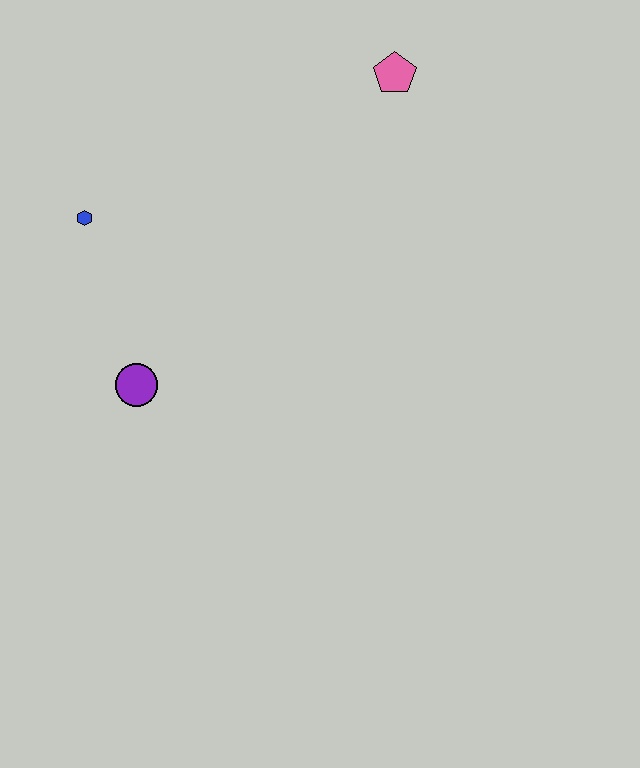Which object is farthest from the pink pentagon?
The purple circle is farthest from the pink pentagon.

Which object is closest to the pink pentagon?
The blue hexagon is closest to the pink pentagon.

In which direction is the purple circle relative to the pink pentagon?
The purple circle is below the pink pentagon.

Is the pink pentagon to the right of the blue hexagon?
Yes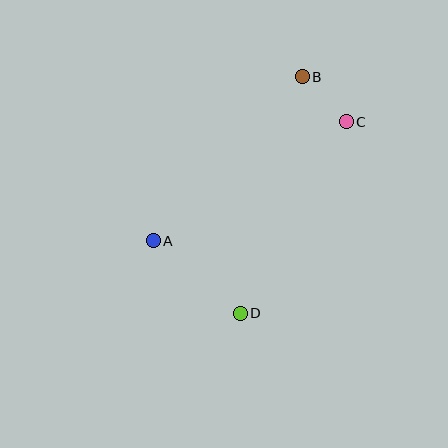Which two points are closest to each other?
Points B and C are closest to each other.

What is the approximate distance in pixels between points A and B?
The distance between A and B is approximately 222 pixels.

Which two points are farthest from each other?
Points B and D are farthest from each other.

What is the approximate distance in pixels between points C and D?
The distance between C and D is approximately 219 pixels.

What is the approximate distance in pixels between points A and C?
The distance between A and C is approximately 227 pixels.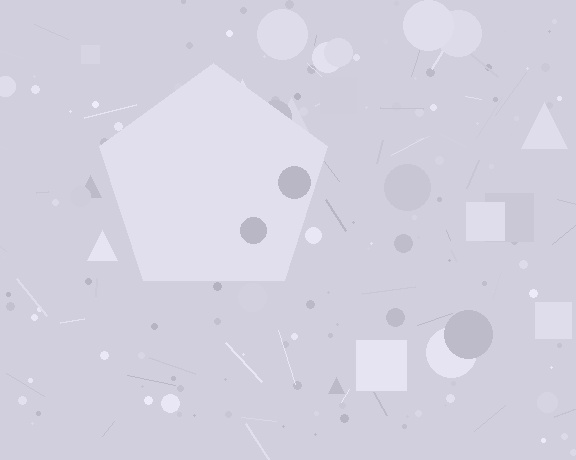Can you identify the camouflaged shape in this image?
The camouflaged shape is a pentagon.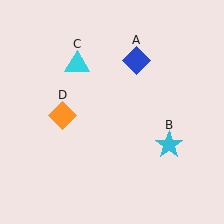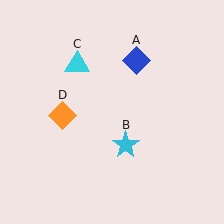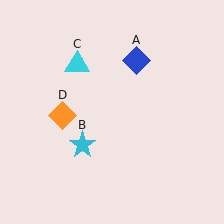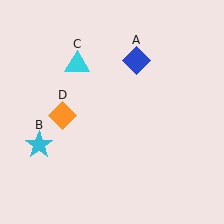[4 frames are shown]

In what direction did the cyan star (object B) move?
The cyan star (object B) moved left.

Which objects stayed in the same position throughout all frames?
Blue diamond (object A) and cyan triangle (object C) and orange diamond (object D) remained stationary.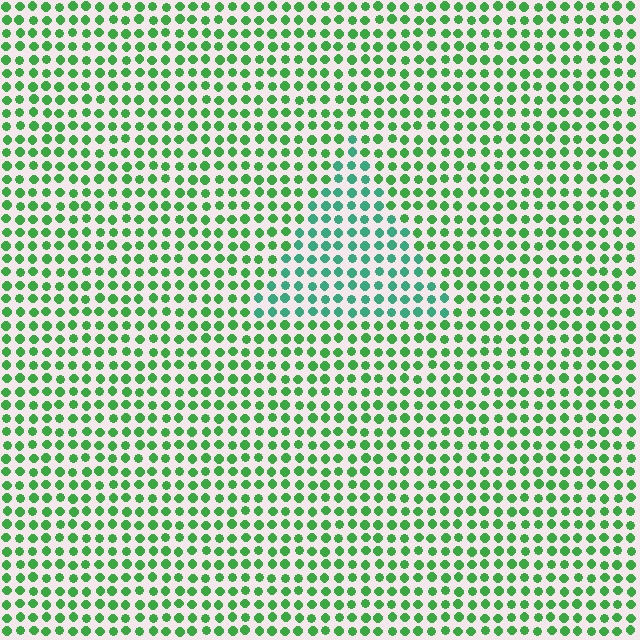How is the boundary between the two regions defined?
The boundary is defined purely by a slight shift in hue (about 34 degrees). Spacing, size, and orientation are identical on both sides.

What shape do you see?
I see a triangle.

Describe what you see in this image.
The image is filled with small green elements in a uniform arrangement. A triangle-shaped region is visible where the elements are tinted to a slightly different hue, forming a subtle color boundary.